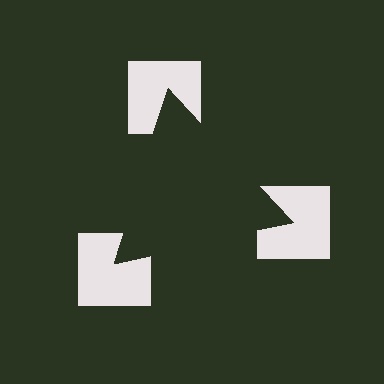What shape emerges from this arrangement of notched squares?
An illusory triangle — its edges are inferred from the aligned wedge cuts in the notched squares, not physically drawn.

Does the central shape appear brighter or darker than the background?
It typically appears slightly darker than the background, even though no actual brightness change is drawn.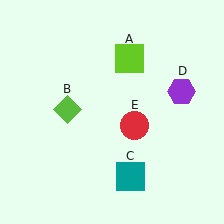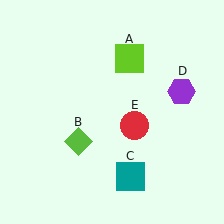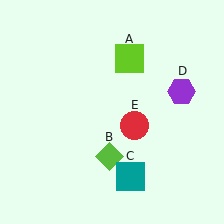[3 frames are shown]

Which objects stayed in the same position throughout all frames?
Lime square (object A) and teal square (object C) and purple hexagon (object D) and red circle (object E) remained stationary.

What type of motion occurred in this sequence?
The lime diamond (object B) rotated counterclockwise around the center of the scene.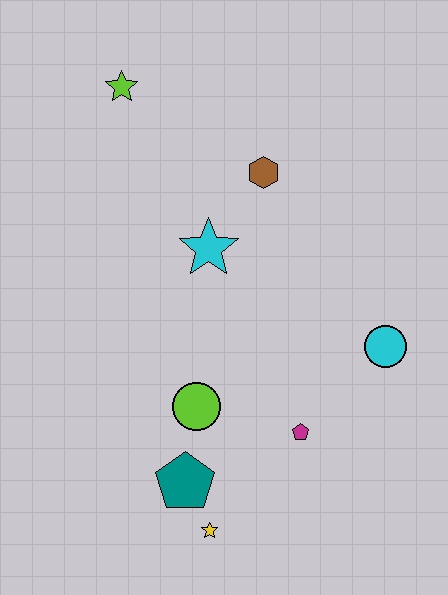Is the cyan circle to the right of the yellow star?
Yes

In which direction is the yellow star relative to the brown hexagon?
The yellow star is below the brown hexagon.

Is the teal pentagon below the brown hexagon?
Yes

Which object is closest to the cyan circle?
The magenta pentagon is closest to the cyan circle.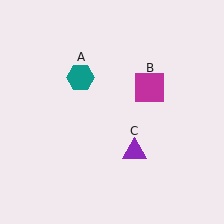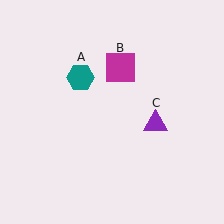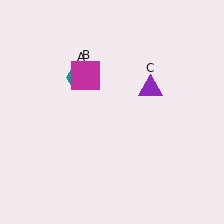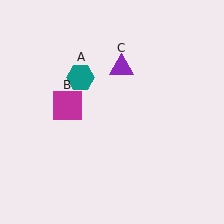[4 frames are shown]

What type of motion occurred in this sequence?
The magenta square (object B), purple triangle (object C) rotated counterclockwise around the center of the scene.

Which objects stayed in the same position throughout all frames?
Teal hexagon (object A) remained stationary.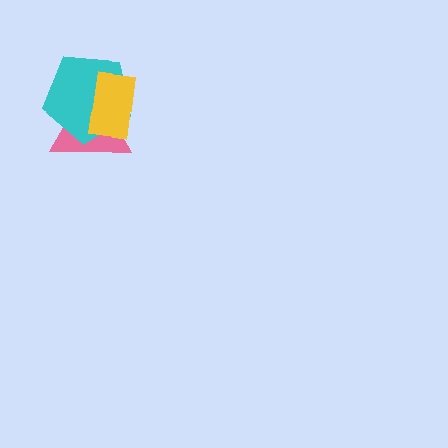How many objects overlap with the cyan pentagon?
2 objects overlap with the cyan pentagon.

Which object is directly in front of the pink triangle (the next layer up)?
The cyan pentagon is directly in front of the pink triangle.